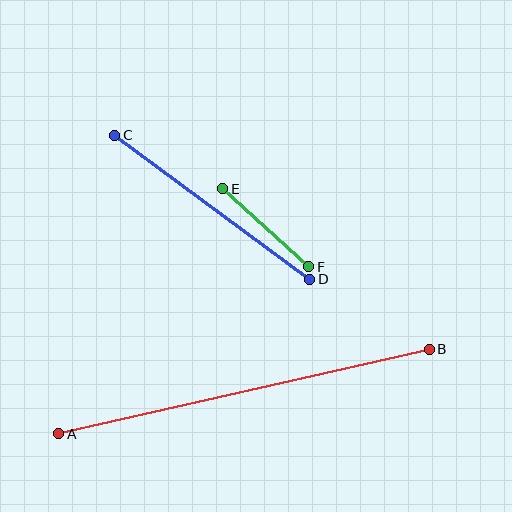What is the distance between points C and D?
The distance is approximately 242 pixels.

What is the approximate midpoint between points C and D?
The midpoint is at approximately (212, 207) pixels.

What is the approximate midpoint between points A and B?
The midpoint is at approximately (244, 391) pixels.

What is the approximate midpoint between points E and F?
The midpoint is at approximately (266, 228) pixels.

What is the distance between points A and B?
The distance is approximately 380 pixels.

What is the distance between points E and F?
The distance is approximately 116 pixels.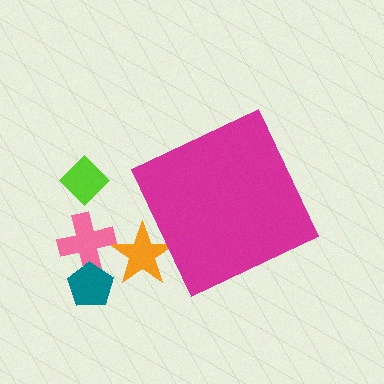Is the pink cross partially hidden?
No, the pink cross is fully visible.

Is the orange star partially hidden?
Yes, the orange star is partially hidden behind the magenta diamond.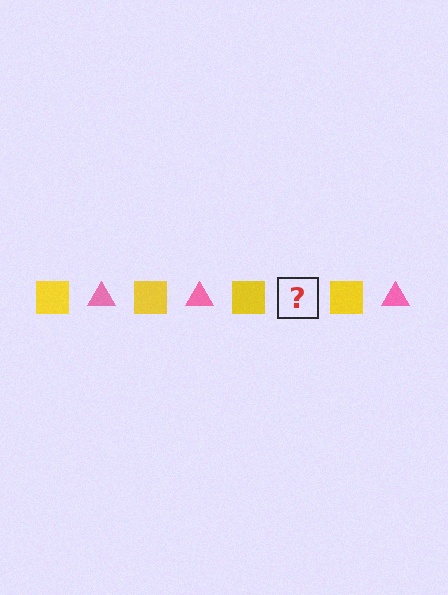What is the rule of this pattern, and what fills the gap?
The rule is that the pattern alternates between yellow square and pink triangle. The gap should be filled with a pink triangle.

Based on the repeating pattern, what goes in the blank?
The blank should be a pink triangle.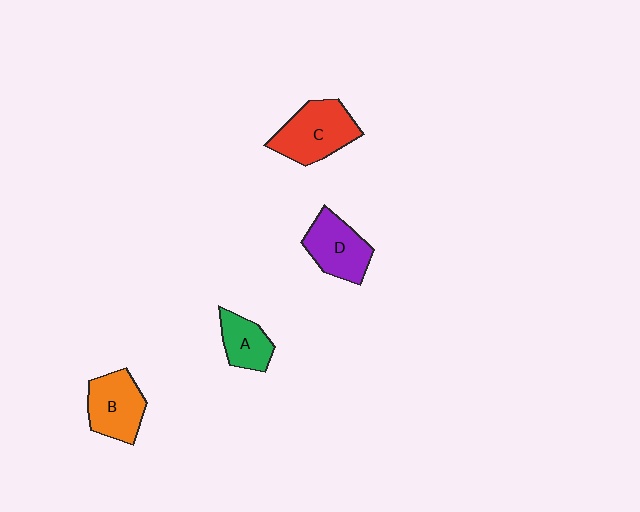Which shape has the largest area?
Shape C (red).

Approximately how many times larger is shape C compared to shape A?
Approximately 1.7 times.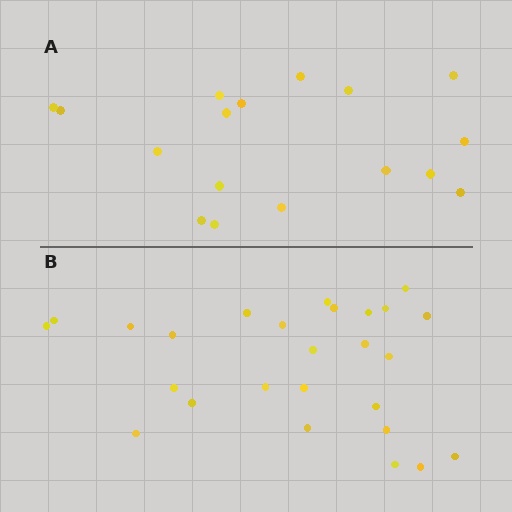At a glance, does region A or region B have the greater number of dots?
Region B (the bottom region) has more dots.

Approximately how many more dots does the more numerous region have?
Region B has roughly 8 or so more dots than region A.